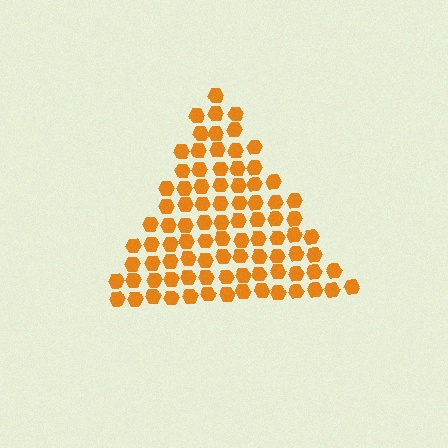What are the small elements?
The small elements are hexagons.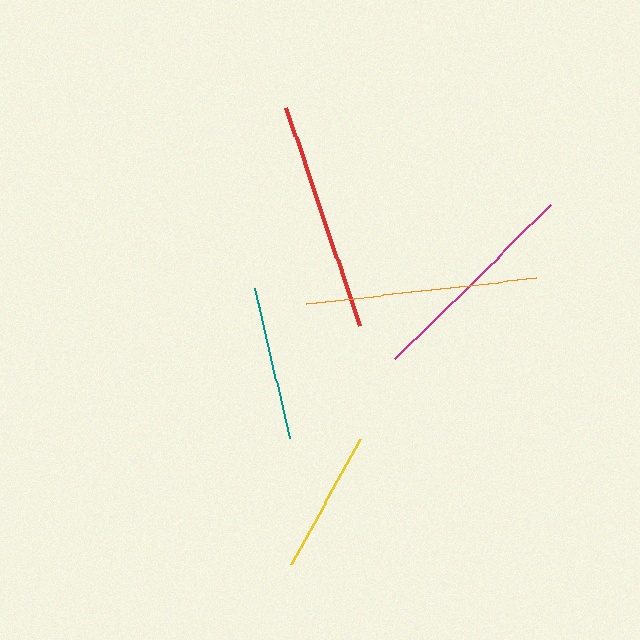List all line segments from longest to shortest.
From longest to shortest: orange, red, magenta, teal, yellow.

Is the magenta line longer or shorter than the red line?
The red line is longer than the magenta line.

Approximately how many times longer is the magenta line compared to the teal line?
The magenta line is approximately 1.4 times the length of the teal line.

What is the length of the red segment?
The red segment is approximately 229 pixels long.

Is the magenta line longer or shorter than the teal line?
The magenta line is longer than the teal line.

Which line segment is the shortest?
The yellow line is the shortest at approximately 143 pixels.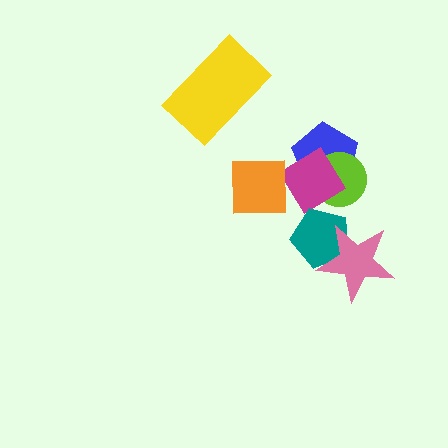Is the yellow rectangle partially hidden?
No, no other shape covers it.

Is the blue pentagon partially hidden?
Yes, it is partially covered by another shape.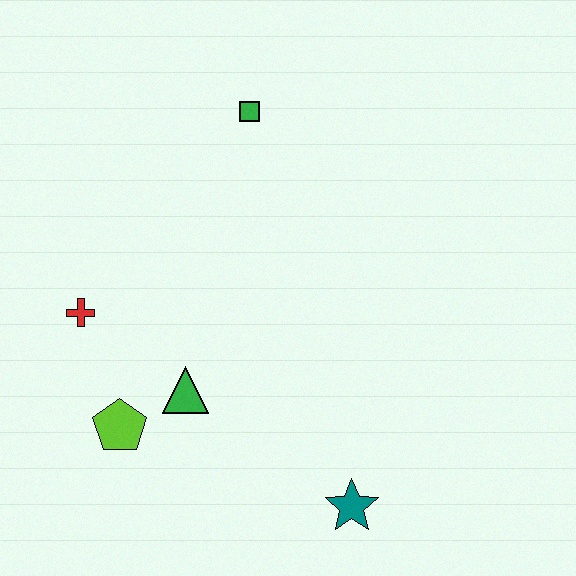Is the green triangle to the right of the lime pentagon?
Yes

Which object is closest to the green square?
The red cross is closest to the green square.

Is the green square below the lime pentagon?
No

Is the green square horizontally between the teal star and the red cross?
Yes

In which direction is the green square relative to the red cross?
The green square is above the red cross.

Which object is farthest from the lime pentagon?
The green square is farthest from the lime pentagon.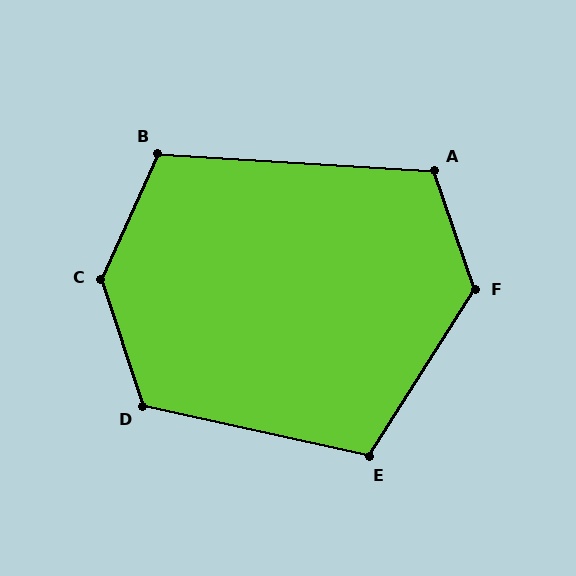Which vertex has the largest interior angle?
C, at approximately 137 degrees.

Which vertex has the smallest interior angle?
E, at approximately 110 degrees.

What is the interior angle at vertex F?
Approximately 129 degrees (obtuse).